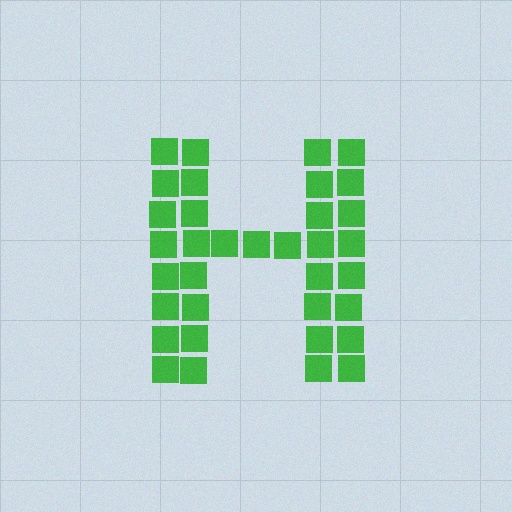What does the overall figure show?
The overall figure shows the letter H.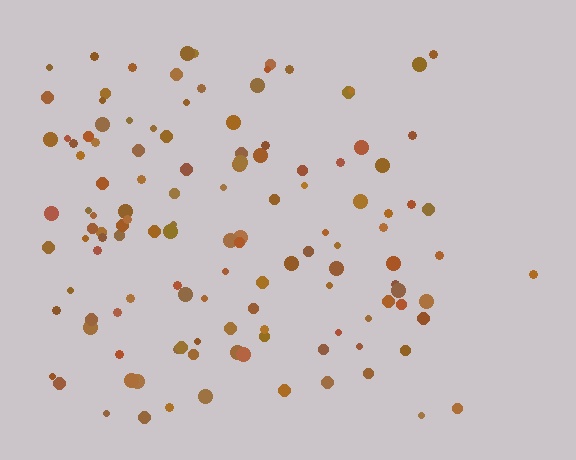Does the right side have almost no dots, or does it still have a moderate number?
Still a moderate number, just noticeably fewer than the left.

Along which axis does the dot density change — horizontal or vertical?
Horizontal.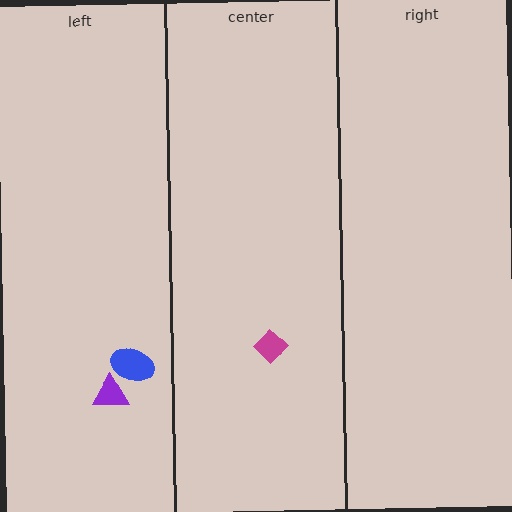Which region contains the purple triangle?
The left region.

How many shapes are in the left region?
2.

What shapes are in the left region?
The purple triangle, the blue ellipse.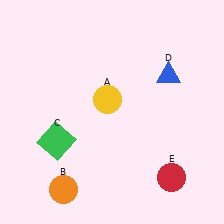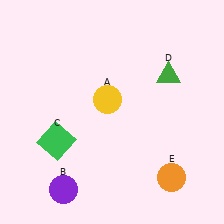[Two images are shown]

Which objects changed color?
B changed from orange to purple. D changed from blue to green. E changed from red to orange.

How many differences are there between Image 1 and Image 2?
There are 3 differences between the two images.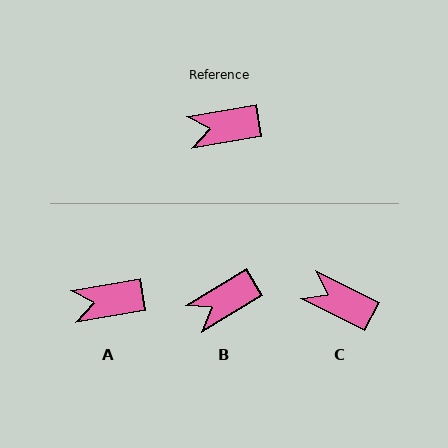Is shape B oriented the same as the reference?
No, it is off by about 22 degrees.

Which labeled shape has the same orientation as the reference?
A.